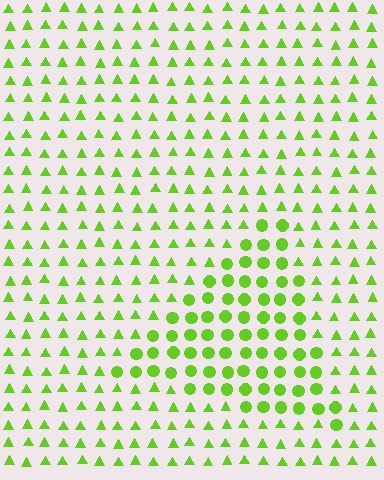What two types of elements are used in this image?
The image uses circles inside the triangle region and triangles outside it.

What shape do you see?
I see a triangle.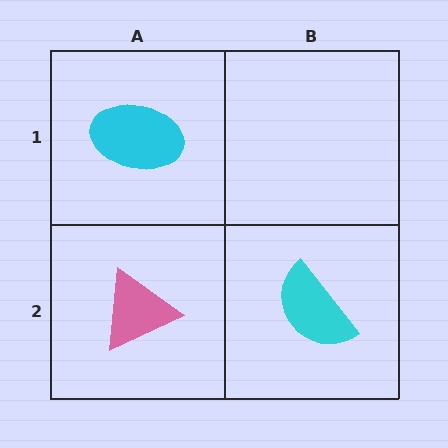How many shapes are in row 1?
1 shape.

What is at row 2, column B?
A cyan semicircle.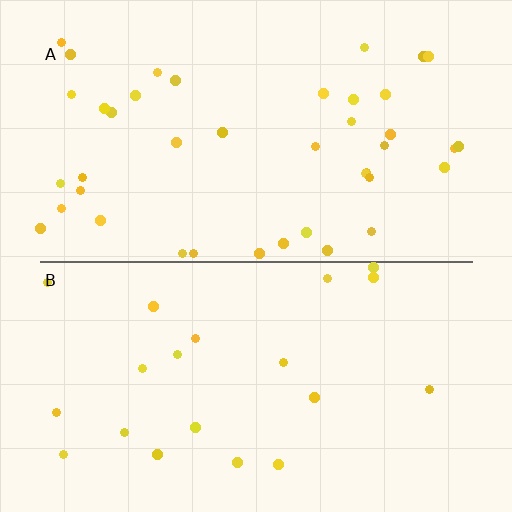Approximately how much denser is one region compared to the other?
Approximately 2.1× — region A over region B.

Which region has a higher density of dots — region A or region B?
A (the top).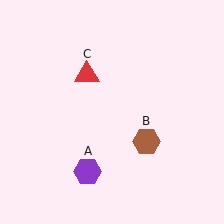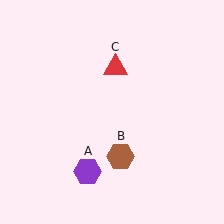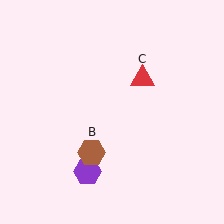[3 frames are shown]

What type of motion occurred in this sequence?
The brown hexagon (object B), red triangle (object C) rotated clockwise around the center of the scene.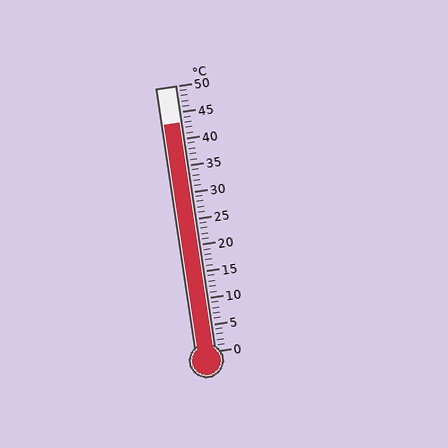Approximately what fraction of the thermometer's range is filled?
The thermometer is filled to approximately 85% of its range.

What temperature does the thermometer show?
The thermometer shows approximately 43°C.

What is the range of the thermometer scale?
The thermometer scale ranges from 0°C to 50°C.